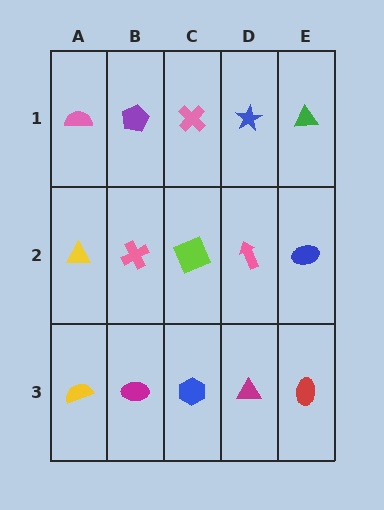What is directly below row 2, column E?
A red ellipse.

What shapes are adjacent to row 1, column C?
A lime square (row 2, column C), a purple pentagon (row 1, column B), a blue star (row 1, column D).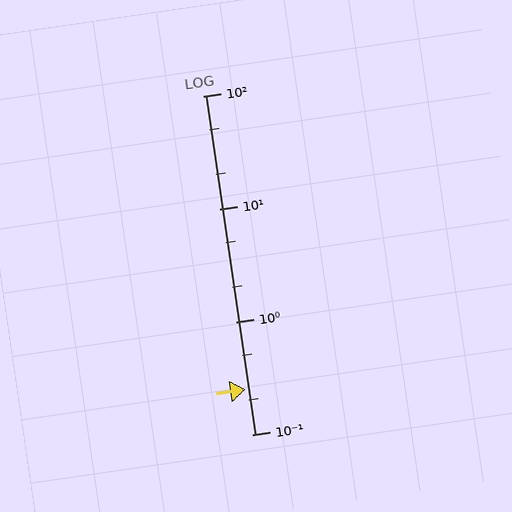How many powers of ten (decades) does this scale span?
The scale spans 3 decades, from 0.1 to 100.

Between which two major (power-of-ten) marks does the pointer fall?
The pointer is between 0.1 and 1.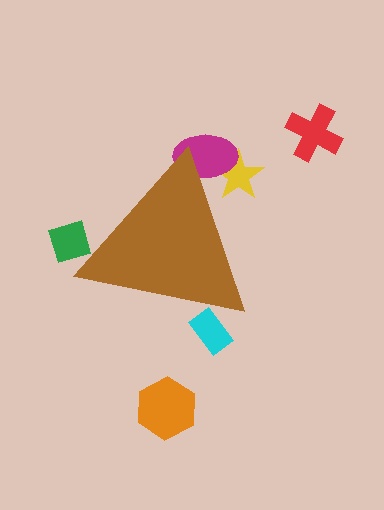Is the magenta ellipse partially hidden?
Yes, the magenta ellipse is partially hidden behind the brown triangle.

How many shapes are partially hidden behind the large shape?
4 shapes are partially hidden.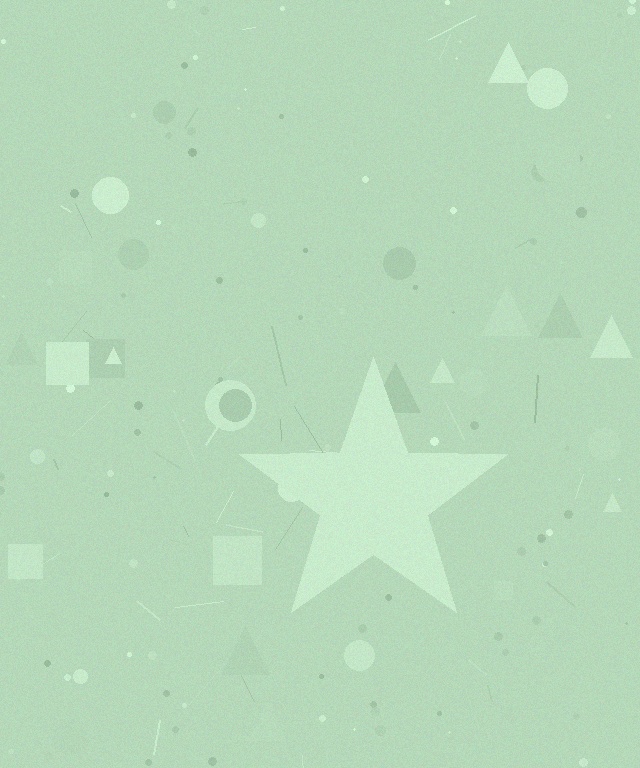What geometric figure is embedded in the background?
A star is embedded in the background.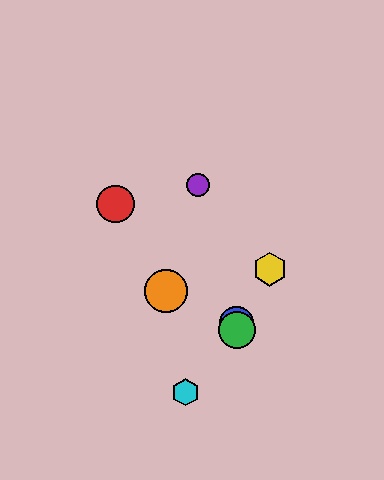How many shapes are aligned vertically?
2 shapes (the blue circle, the green circle) are aligned vertically.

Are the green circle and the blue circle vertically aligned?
Yes, both are at x≈237.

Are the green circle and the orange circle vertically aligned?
No, the green circle is at x≈237 and the orange circle is at x≈166.